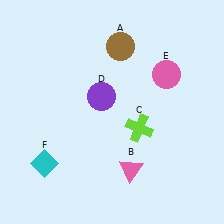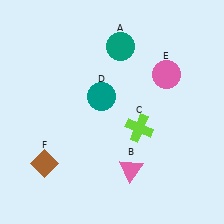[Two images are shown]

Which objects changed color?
A changed from brown to teal. D changed from purple to teal. F changed from cyan to brown.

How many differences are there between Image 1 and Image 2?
There are 3 differences between the two images.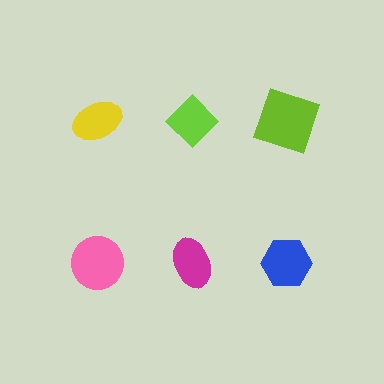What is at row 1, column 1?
A yellow ellipse.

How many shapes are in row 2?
3 shapes.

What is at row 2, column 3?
A blue hexagon.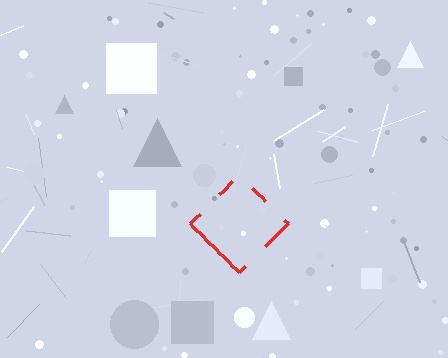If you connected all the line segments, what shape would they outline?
They would outline a diamond.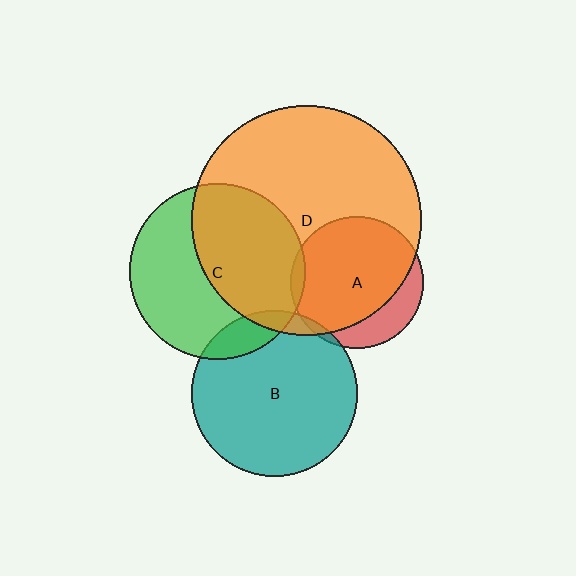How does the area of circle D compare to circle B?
Approximately 1.9 times.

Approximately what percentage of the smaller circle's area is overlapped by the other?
Approximately 75%.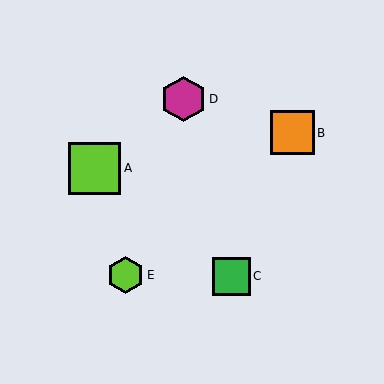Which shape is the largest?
The lime square (labeled A) is the largest.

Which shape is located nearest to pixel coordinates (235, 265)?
The green square (labeled C) at (231, 276) is nearest to that location.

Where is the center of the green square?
The center of the green square is at (231, 276).